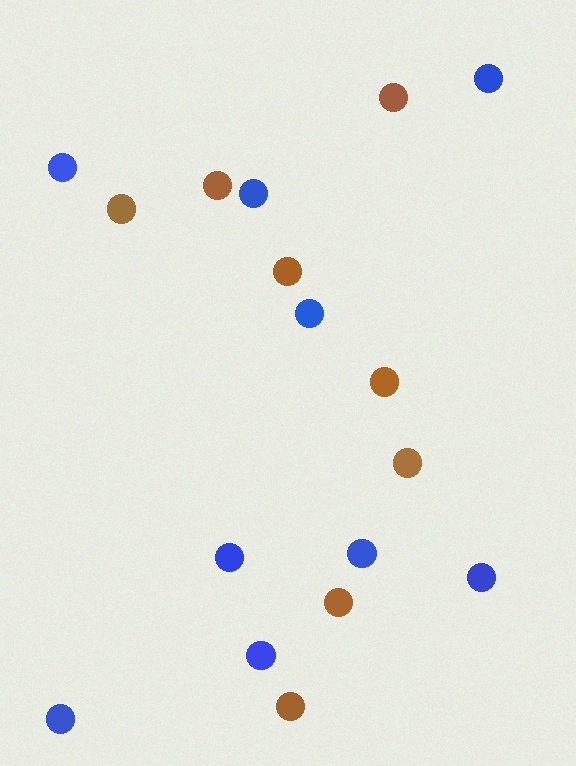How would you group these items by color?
There are 2 groups: one group of brown circles (8) and one group of blue circles (9).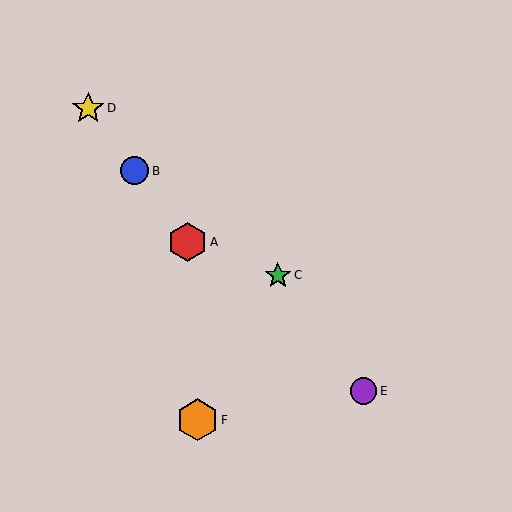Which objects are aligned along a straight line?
Objects A, B, D are aligned along a straight line.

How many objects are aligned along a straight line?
3 objects (A, B, D) are aligned along a straight line.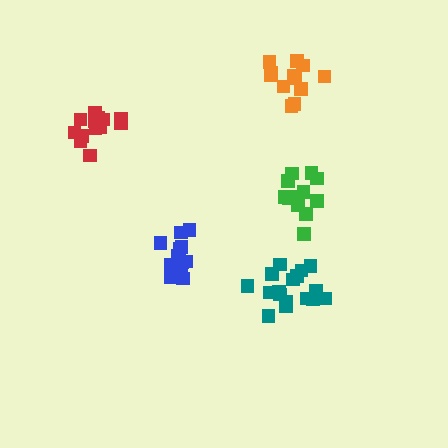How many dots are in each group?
Group 1: 13 dots, Group 2: 12 dots, Group 3: 13 dots, Group 4: 17 dots, Group 5: 12 dots (67 total).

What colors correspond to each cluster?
The clusters are colored: green, blue, red, teal, orange.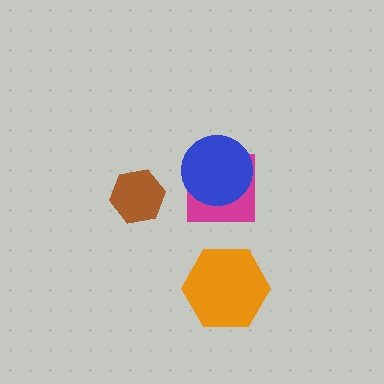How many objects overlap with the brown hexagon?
0 objects overlap with the brown hexagon.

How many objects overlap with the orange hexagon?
0 objects overlap with the orange hexagon.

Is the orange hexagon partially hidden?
No, no other shape covers it.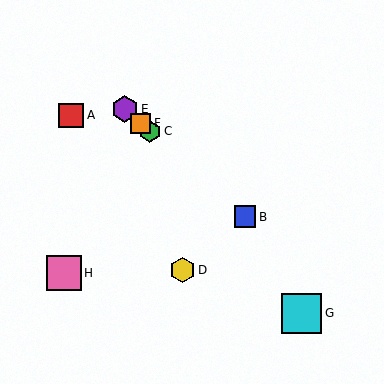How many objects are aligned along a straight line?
4 objects (B, C, E, F) are aligned along a straight line.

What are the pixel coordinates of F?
Object F is at (141, 123).